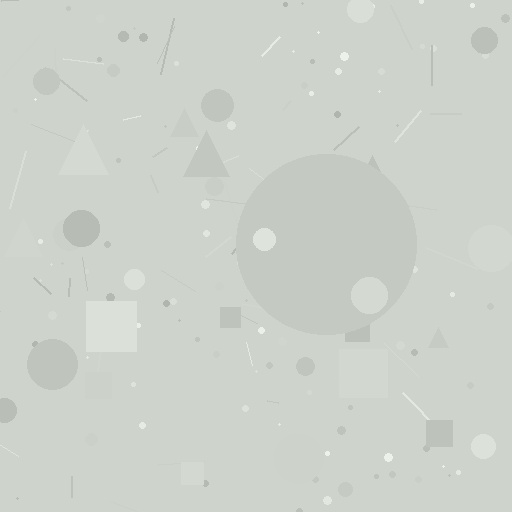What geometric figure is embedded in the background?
A circle is embedded in the background.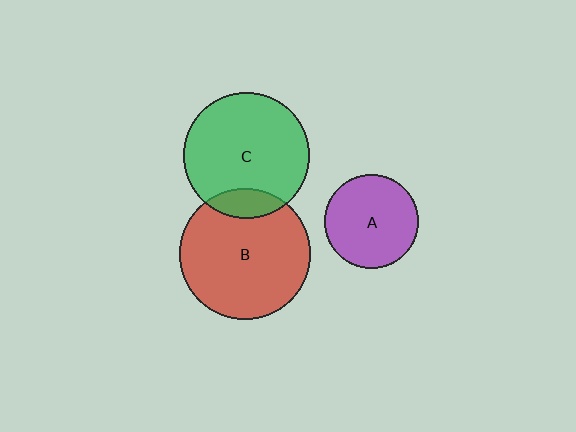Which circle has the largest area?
Circle B (red).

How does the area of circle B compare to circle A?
Approximately 1.9 times.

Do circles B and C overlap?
Yes.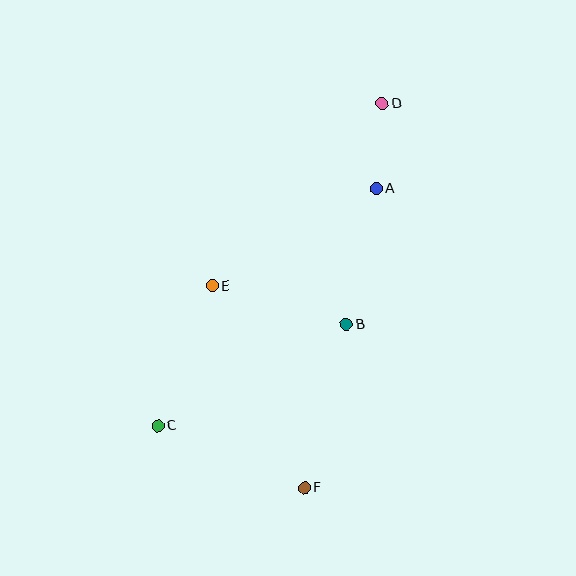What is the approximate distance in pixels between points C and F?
The distance between C and F is approximately 159 pixels.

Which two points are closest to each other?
Points A and D are closest to each other.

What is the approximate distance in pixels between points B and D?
The distance between B and D is approximately 223 pixels.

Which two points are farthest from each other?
Points C and D are farthest from each other.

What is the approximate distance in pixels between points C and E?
The distance between C and E is approximately 150 pixels.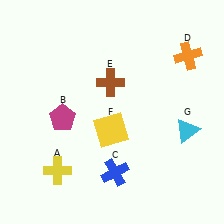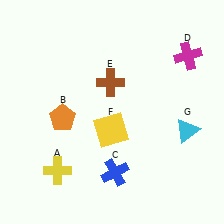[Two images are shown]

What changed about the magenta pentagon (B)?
In Image 1, B is magenta. In Image 2, it changed to orange.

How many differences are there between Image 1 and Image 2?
There are 2 differences between the two images.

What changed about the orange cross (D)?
In Image 1, D is orange. In Image 2, it changed to magenta.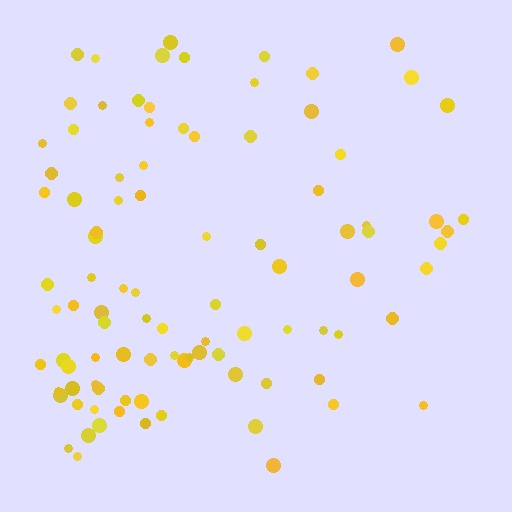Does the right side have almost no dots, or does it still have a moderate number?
Still a moderate number, just noticeably fewer than the left.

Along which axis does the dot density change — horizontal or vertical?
Horizontal.